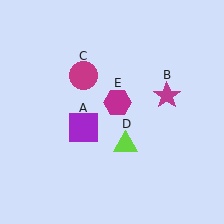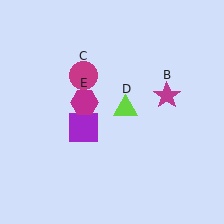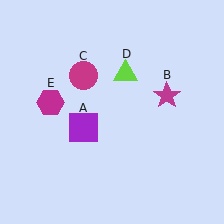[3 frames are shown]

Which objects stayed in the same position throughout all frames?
Purple square (object A) and magenta star (object B) and magenta circle (object C) remained stationary.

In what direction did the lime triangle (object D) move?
The lime triangle (object D) moved up.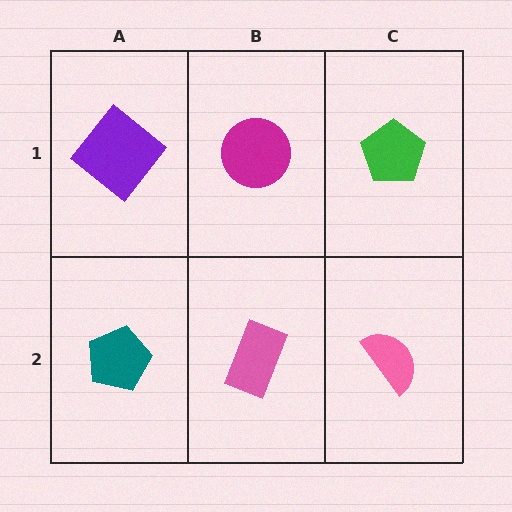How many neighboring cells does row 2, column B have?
3.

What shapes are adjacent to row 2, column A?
A purple diamond (row 1, column A), a pink rectangle (row 2, column B).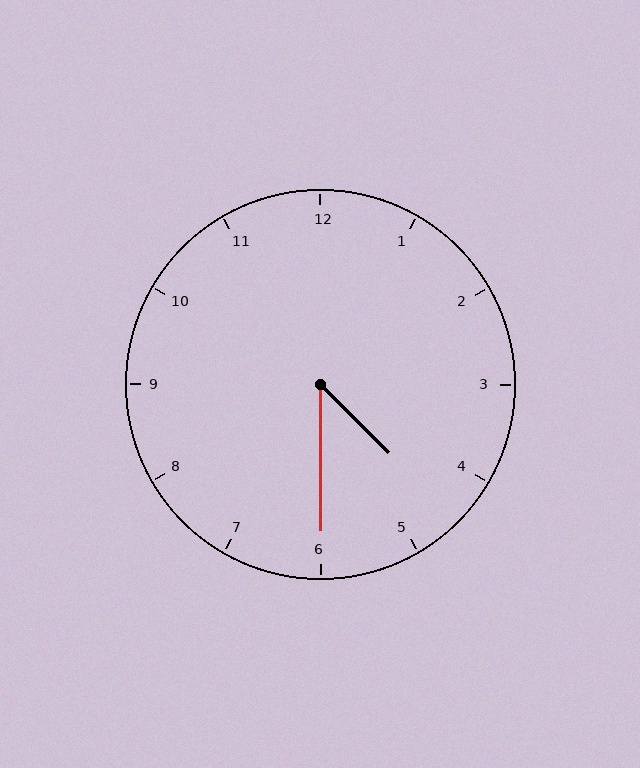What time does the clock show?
4:30.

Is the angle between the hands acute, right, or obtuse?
It is acute.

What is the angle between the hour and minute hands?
Approximately 45 degrees.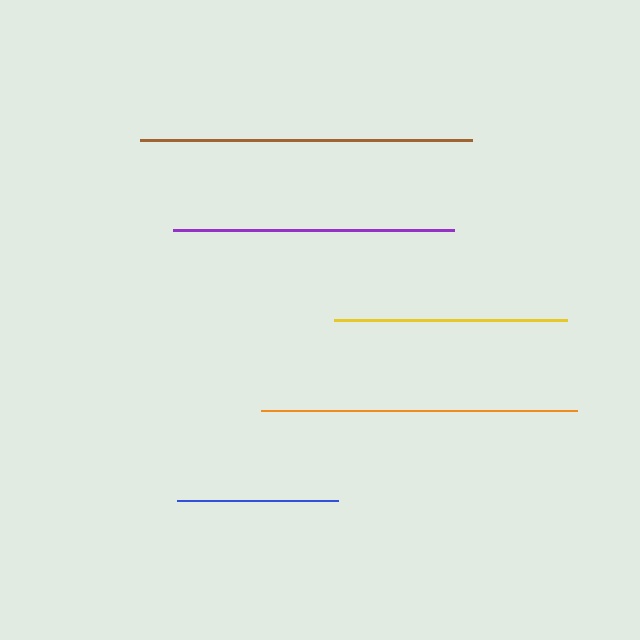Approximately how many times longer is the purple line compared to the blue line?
The purple line is approximately 1.7 times the length of the blue line.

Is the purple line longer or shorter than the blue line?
The purple line is longer than the blue line.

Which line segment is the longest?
The brown line is the longest at approximately 332 pixels.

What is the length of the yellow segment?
The yellow segment is approximately 233 pixels long.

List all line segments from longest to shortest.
From longest to shortest: brown, orange, purple, yellow, blue.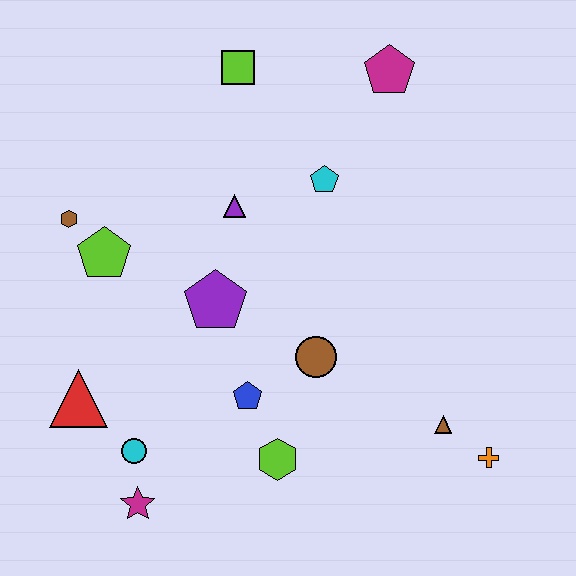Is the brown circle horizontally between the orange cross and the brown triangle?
No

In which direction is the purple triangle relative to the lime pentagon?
The purple triangle is to the right of the lime pentagon.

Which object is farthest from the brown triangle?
The brown hexagon is farthest from the brown triangle.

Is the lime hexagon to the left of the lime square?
No